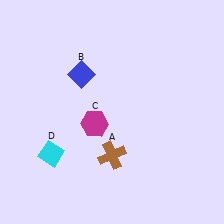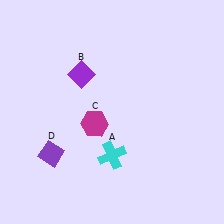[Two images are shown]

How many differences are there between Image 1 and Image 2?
There are 3 differences between the two images.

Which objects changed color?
A changed from brown to cyan. B changed from blue to purple. D changed from cyan to purple.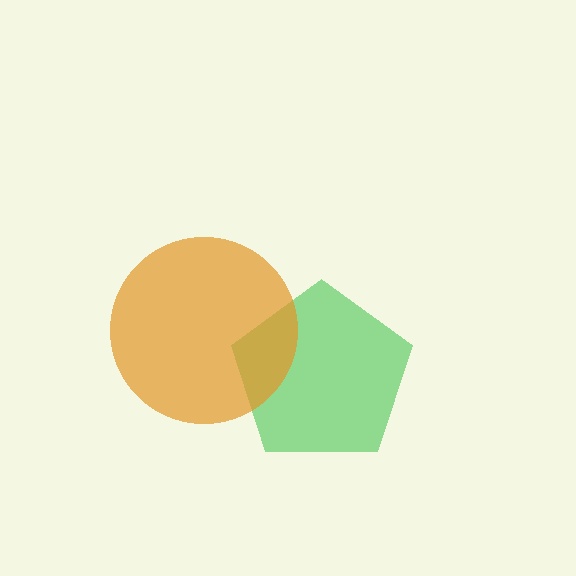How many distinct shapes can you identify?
There are 2 distinct shapes: a green pentagon, an orange circle.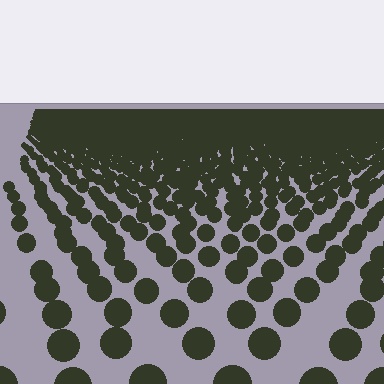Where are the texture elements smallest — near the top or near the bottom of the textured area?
Near the top.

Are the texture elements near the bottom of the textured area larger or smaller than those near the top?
Larger. Near the bottom, elements are closer to the viewer and appear at a bigger on-screen size.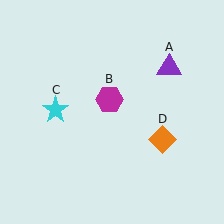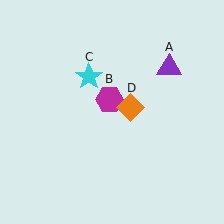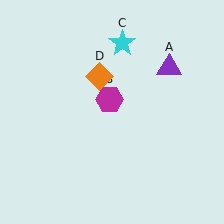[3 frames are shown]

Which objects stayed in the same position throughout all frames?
Purple triangle (object A) and magenta hexagon (object B) remained stationary.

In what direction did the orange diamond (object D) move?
The orange diamond (object D) moved up and to the left.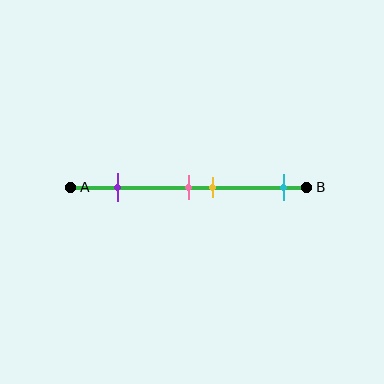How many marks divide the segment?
There are 4 marks dividing the segment.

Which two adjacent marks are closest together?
The pink and yellow marks are the closest adjacent pair.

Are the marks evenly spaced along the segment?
No, the marks are not evenly spaced.